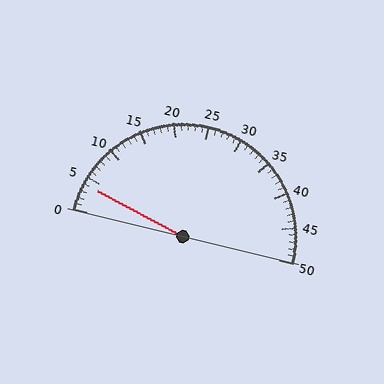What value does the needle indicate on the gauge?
The needle indicates approximately 4.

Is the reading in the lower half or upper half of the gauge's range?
The reading is in the lower half of the range (0 to 50).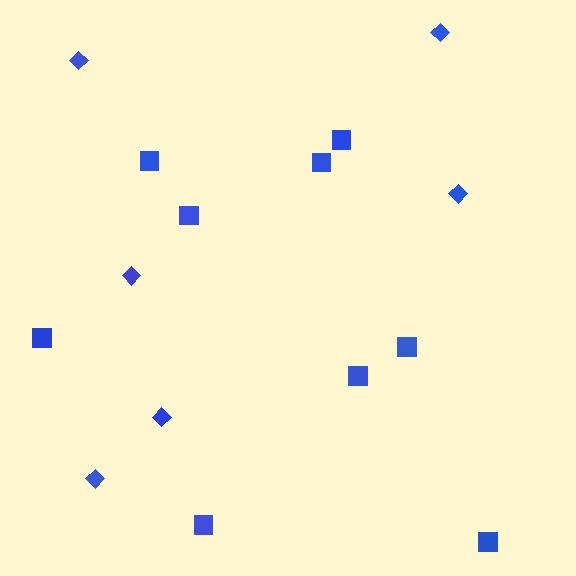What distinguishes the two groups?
There are 2 groups: one group of diamonds (6) and one group of squares (9).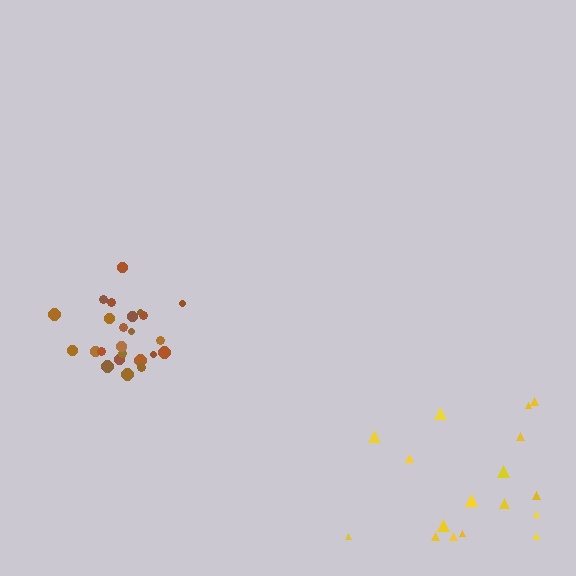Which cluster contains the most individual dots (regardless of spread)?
Brown (24).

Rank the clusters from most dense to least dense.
brown, yellow.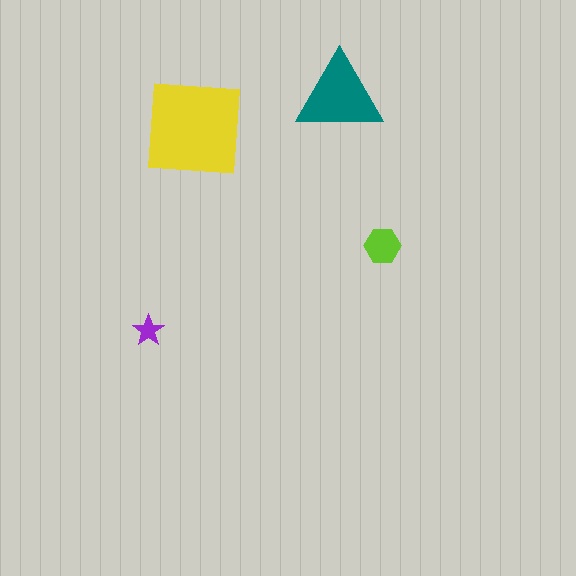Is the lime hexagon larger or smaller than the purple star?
Larger.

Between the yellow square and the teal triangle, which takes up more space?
The yellow square.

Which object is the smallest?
The purple star.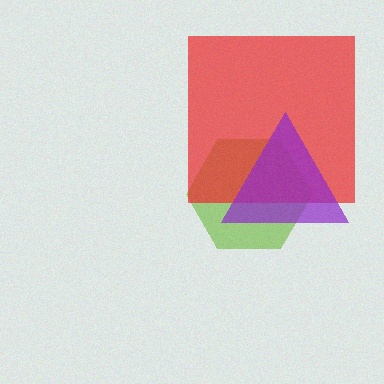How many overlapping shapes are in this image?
There are 3 overlapping shapes in the image.